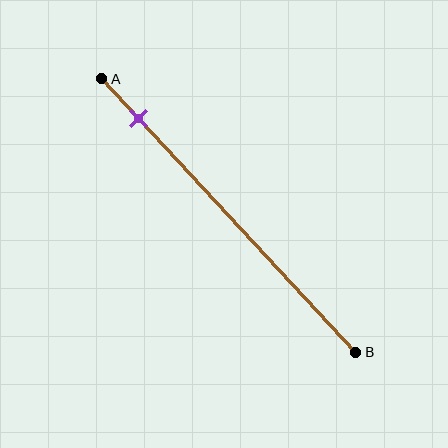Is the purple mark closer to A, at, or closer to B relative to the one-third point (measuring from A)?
The purple mark is closer to point A than the one-third point of segment AB.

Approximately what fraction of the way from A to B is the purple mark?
The purple mark is approximately 15% of the way from A to B.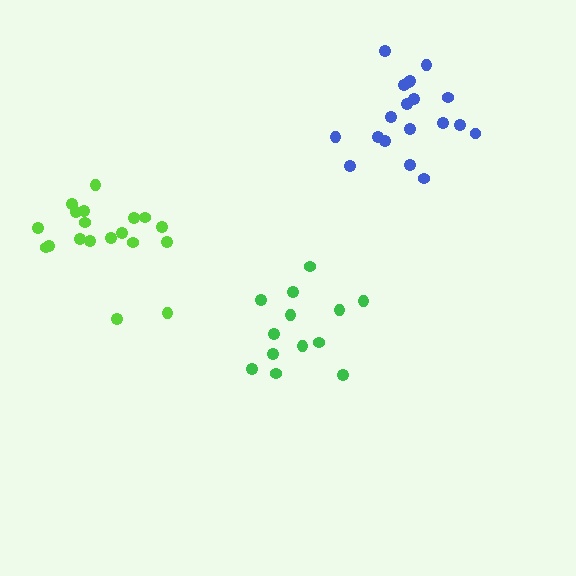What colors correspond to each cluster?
The clusters are colored: green, blue, lime.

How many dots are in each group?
Group 1: 13 dots, Group 2: 19 dots, Group 3: 19 dots (51 total).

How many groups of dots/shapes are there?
There are 3 groups.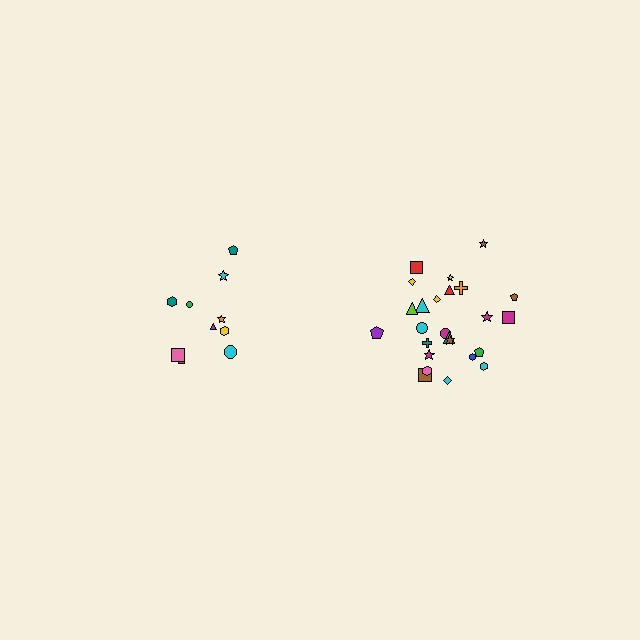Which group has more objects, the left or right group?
The right group.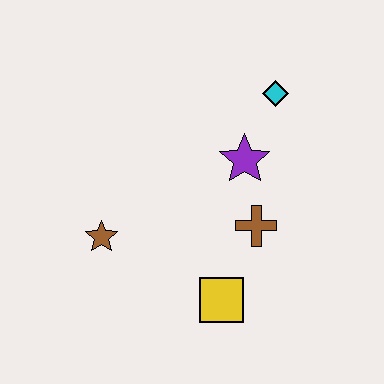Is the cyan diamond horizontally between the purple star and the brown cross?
No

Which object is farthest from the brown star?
The cyan diamond is farthest from the brown star.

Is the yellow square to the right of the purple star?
No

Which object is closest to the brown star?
The yellow square is closest to the brown star.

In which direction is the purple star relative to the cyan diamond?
The purple star is below the cyan diamond.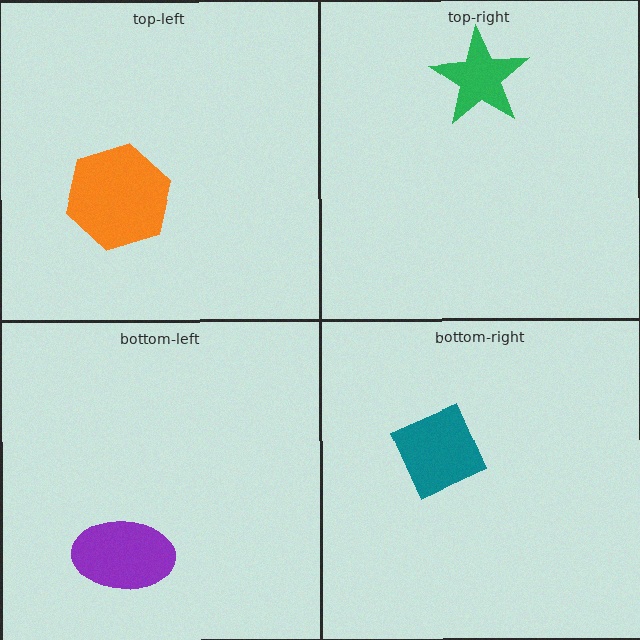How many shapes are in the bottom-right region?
1.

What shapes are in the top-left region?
The orange hexagon.